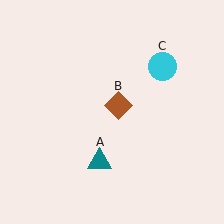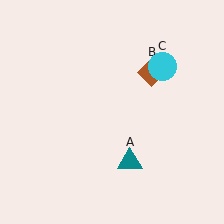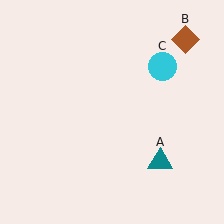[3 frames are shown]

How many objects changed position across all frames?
2 objects changed position: teal triangle (object A), brown diamond (object B).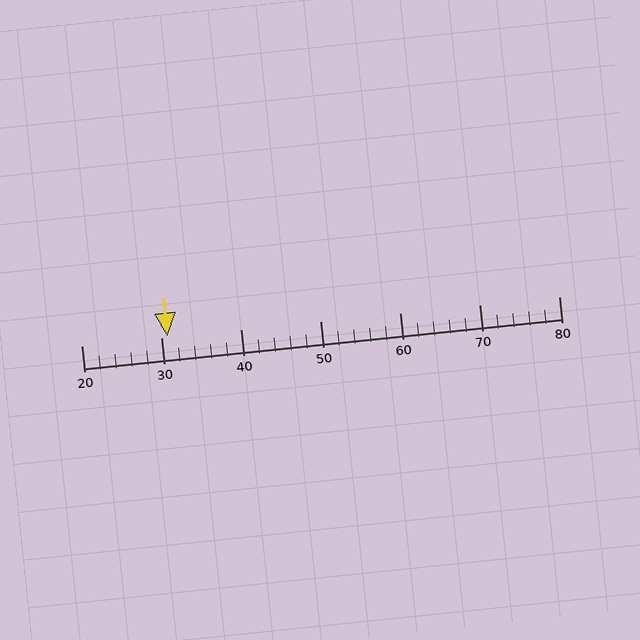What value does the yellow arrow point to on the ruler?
The yellow arrow points to approximately 31.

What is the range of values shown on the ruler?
The ruler shows values from 20 to 80.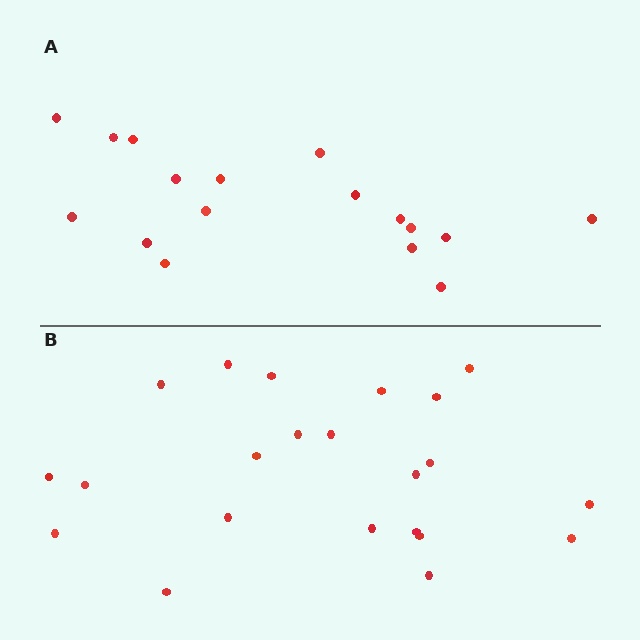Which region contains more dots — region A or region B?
Region B (the bottom region) has more dots.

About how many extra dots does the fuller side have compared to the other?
Region B has about 5 more dots than region A.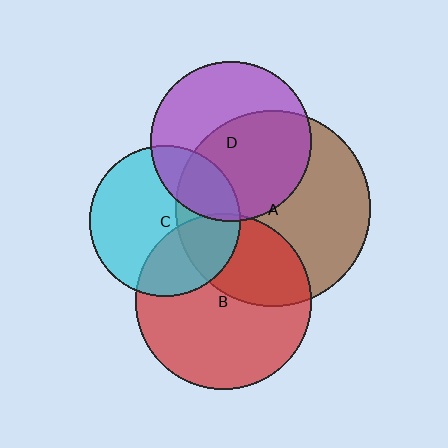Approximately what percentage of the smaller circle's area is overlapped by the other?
Approximately 35%.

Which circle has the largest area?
Circle A (brown).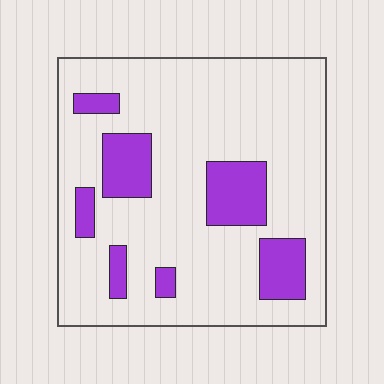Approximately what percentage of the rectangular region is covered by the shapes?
Approximately 20%.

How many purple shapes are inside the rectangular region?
7.